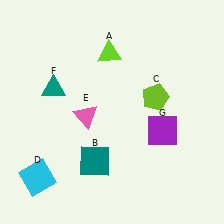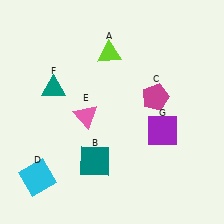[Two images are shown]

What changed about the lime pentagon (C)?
In Image 1, C is lime. In Image 2, it changed to magenta.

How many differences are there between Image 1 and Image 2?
There is 1 difference between the two images.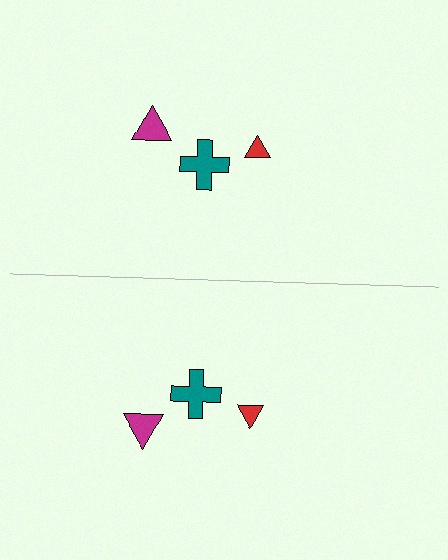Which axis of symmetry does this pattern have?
The pattern has a horizontal axis of symmetry running through the center of the image.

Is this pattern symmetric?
Yes, this pattern has bilateral (reflection) symmetry.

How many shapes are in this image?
There are 6 shapes in this image.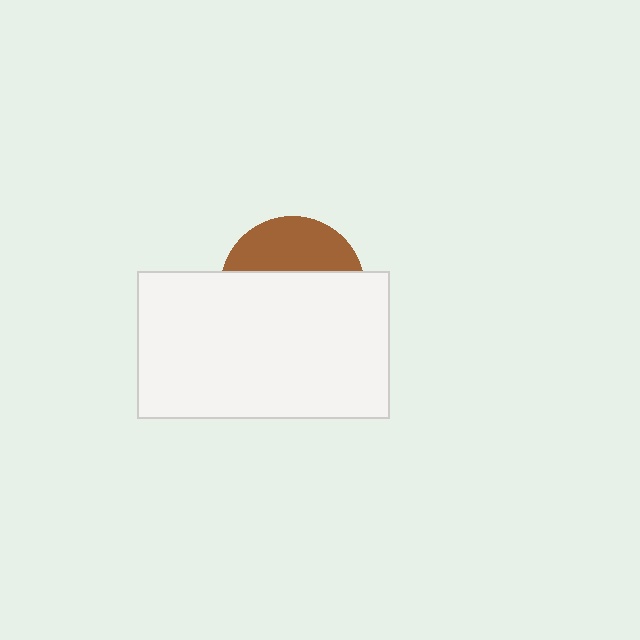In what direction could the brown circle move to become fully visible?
The brown circle could move up. That would shift it out from behind the white rectangle entirely.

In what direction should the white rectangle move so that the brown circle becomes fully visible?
The white rectangle should move down. That is the shortest direction to clear the overlap and leave the brown circle fully visible.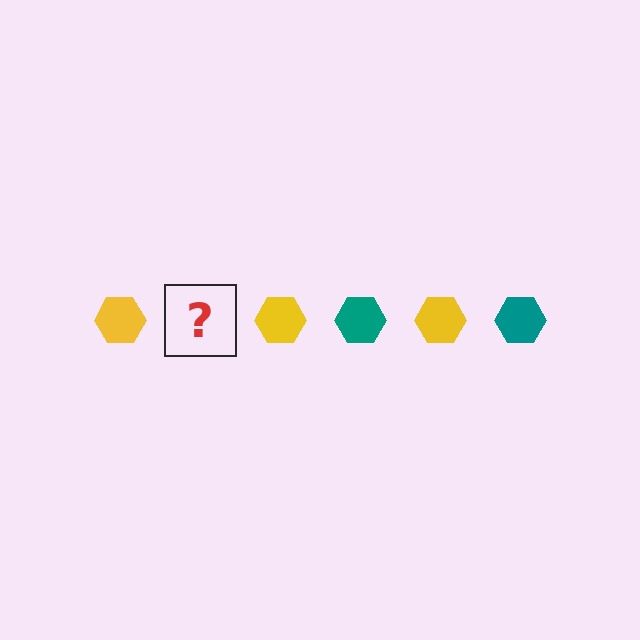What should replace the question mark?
The question mark should be replaced with a teal hexagon.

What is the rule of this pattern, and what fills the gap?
The rule is that the pattern cycles through yellow, teal hexagons. The gap should be filled with a teal hexagon.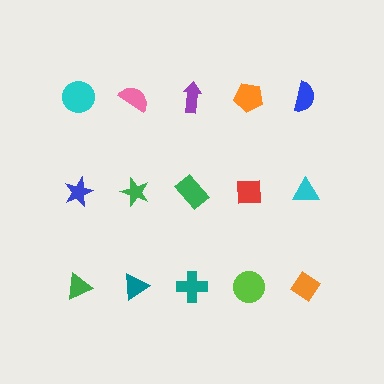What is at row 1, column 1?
A cyan circle.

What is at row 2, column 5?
A cyan triangle.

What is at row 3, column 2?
A teal triangle.